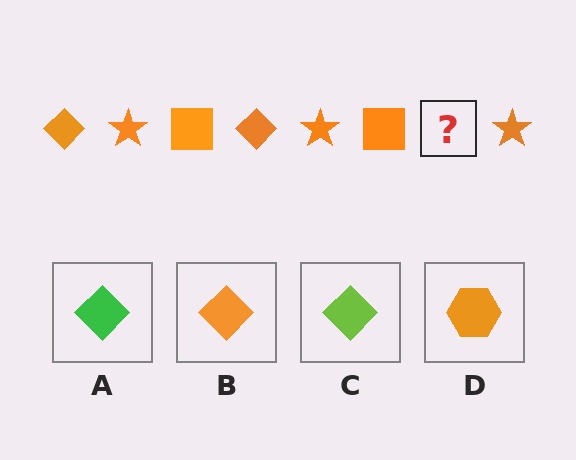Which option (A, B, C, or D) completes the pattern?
B.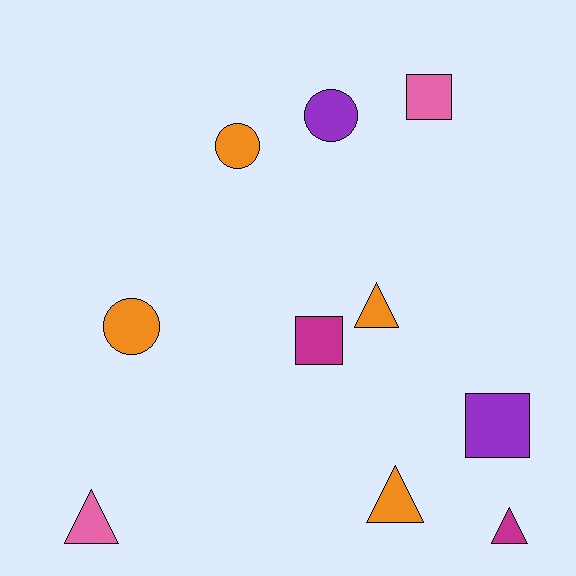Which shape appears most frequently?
Triangle, with 4 objects.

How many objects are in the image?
There are 10 objects.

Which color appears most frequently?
Orange, with 4 objects.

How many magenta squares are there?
There is 1 magenta square.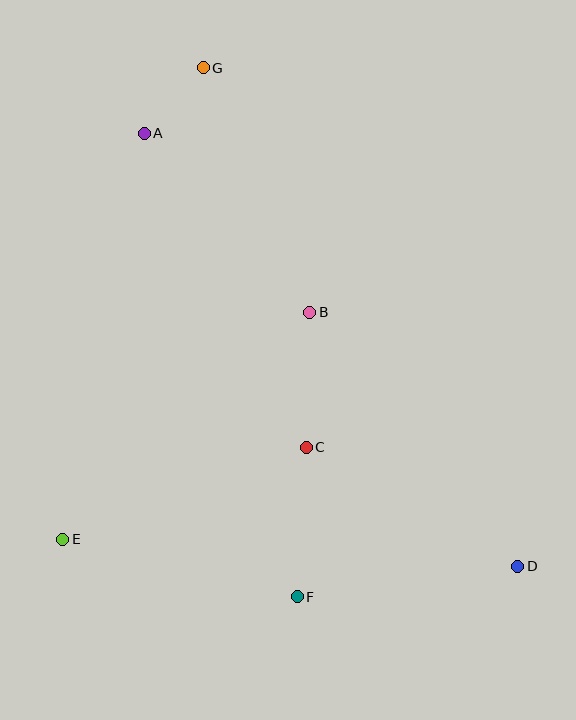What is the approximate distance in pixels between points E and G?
The distance between E and G is approximately 492 pixels.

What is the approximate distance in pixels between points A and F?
The distance between A and F is approximately 488 pixels.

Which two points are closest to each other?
Points A and G are closest to each other.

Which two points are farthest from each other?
Points D and G are farthest from each other.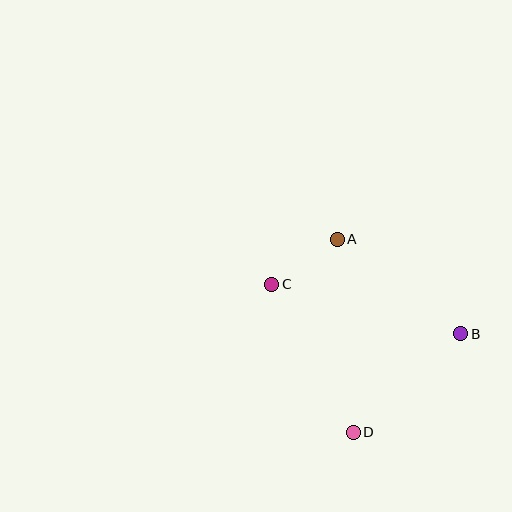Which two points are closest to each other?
Points A and C are closest to each other.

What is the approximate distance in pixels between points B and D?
The distance between B and D is approximately 146 pixels.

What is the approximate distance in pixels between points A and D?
The distance between A and D is approximately 194 pixels.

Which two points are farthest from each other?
Points B and C are farthest from each other.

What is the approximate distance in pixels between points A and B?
The distance between A and B is approximately 156 pixels.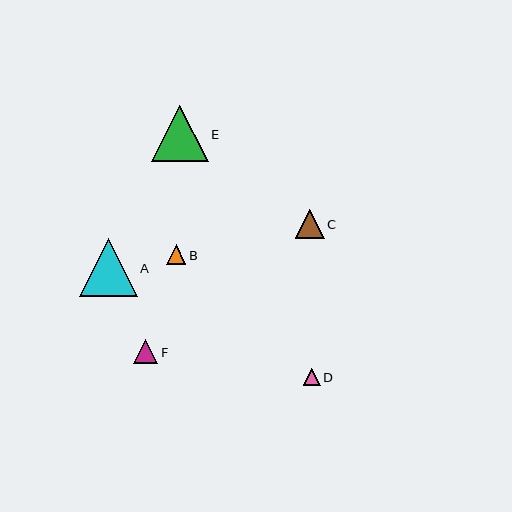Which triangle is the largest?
Triangle A is the largest with a size of approximately 58 pixels.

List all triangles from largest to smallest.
From largest to smallest: A, E, C, F, B, D.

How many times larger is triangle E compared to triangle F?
Triangle E is approximately 2.3 times the size of triangle F.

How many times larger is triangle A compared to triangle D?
Triangle A is approximately 3.5 times the size of triangle D.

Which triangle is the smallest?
Triangle D is the smallest with a size of approximately 17 pixels.